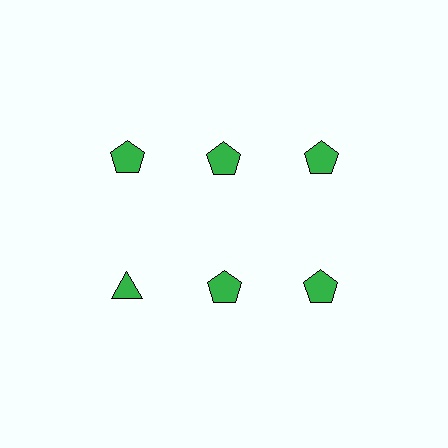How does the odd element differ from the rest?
It has a different shape: triangle instead of pentagon.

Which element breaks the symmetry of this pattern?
The green triangle in the second row, leftmost column breaks the symmetry. All other shapes are green pentagons.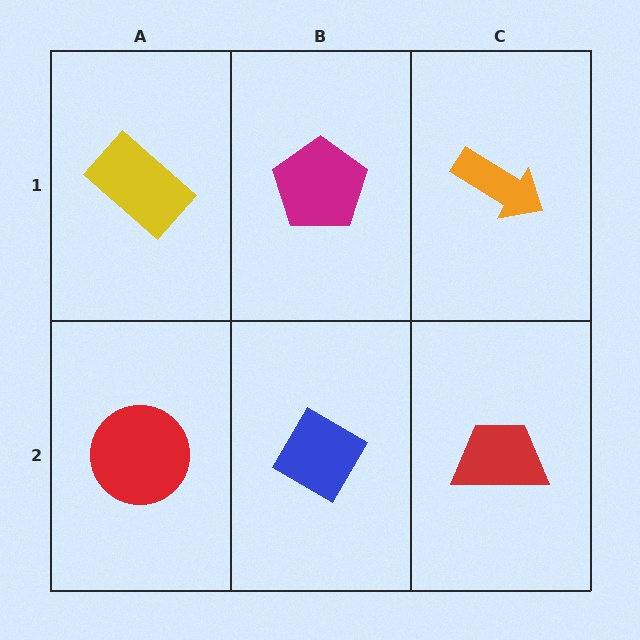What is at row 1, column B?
A magenta pentagon.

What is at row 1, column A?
A yellow rectangle.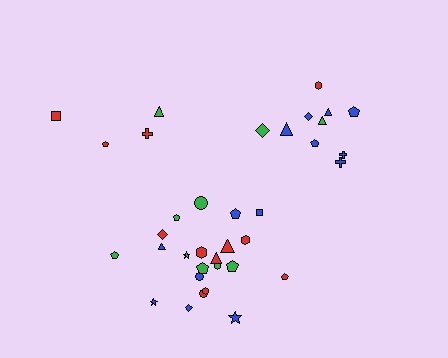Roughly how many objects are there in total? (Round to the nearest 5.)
Roughly 35 objects in total.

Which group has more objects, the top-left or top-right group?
The top-right group.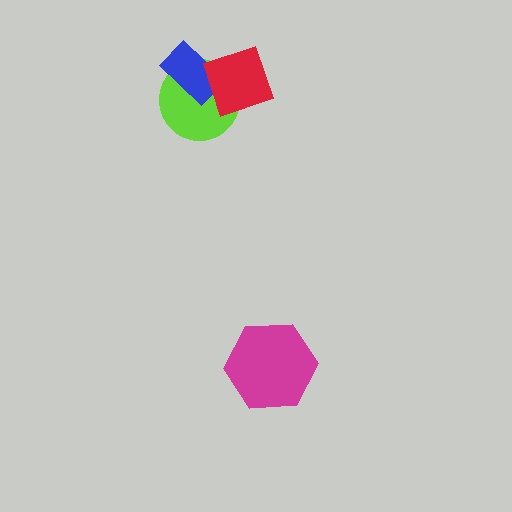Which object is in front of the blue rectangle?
The red diamond is in front of the blue rectangle.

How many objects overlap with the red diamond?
2 objects overlap with the red diamond.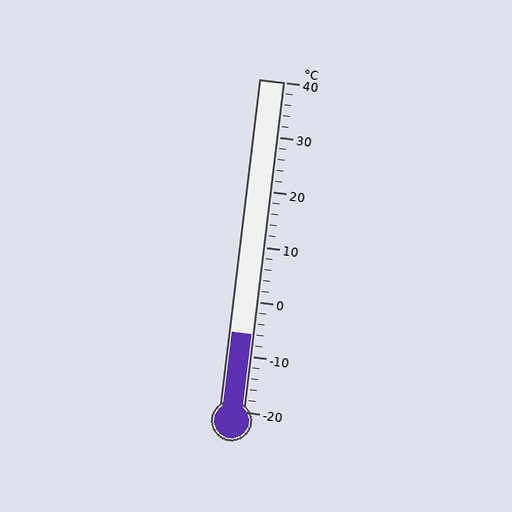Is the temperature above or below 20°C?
The temperature is below 20°C.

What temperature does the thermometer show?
The thermometer shows approximately -6°C.